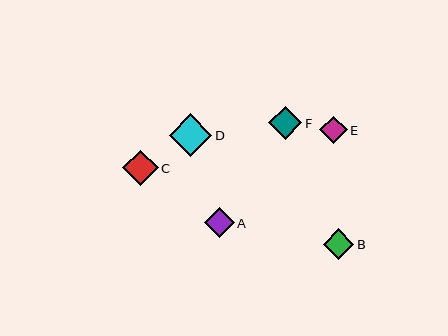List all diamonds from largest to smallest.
From largest to smallest: D, C, F, B, A, E.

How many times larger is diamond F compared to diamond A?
Diamond F is approximately 1.1 times the size of diamond A.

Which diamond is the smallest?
Diamond E is the smallest with a size of approximately 27 pixels.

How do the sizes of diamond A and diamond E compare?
Diamond A and diamond E are approximately the same size.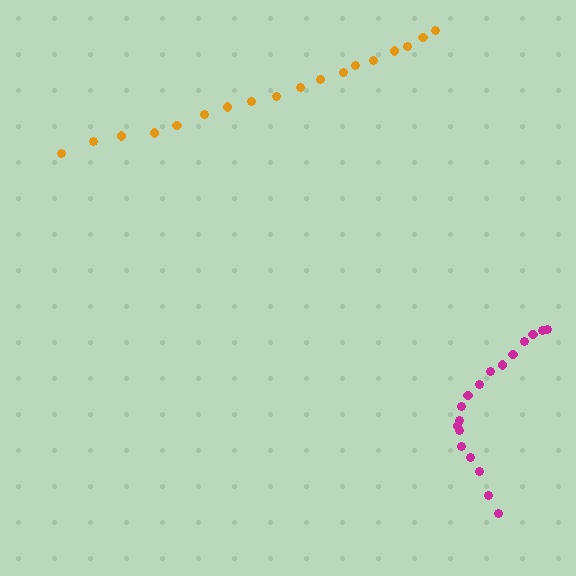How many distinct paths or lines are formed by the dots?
There are 2 distinct paths.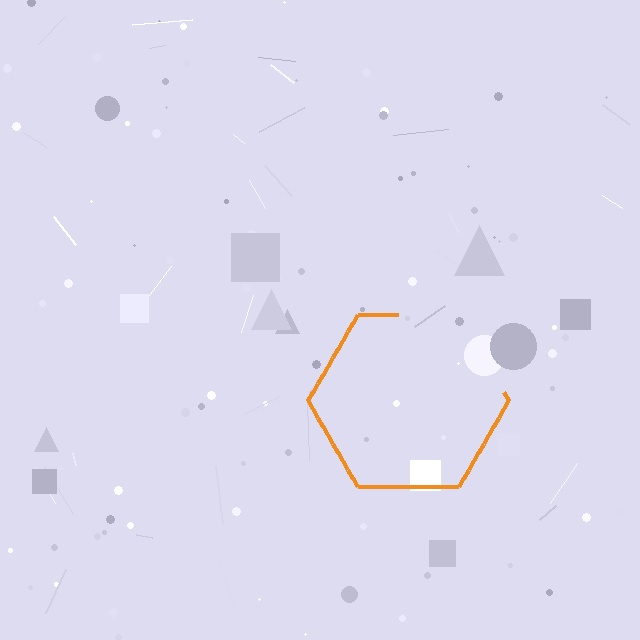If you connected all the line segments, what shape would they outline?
They would outline a hexagon.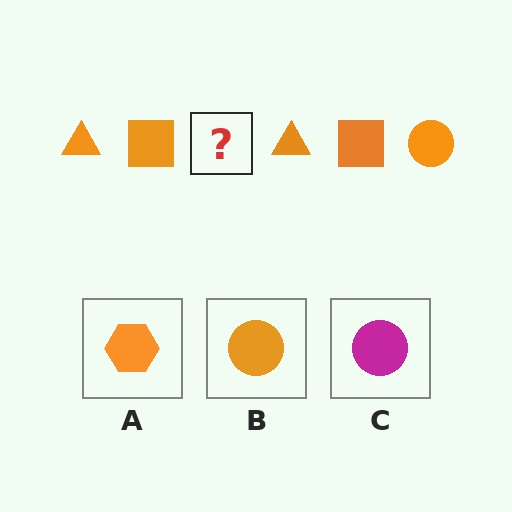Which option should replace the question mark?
Option B.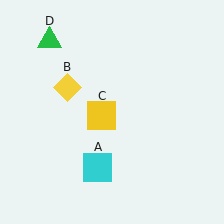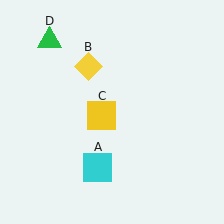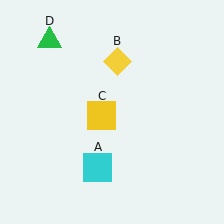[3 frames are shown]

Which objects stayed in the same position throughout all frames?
Cyan square (object A) and yellow square (object C) and green triangle (object D) remained stationary.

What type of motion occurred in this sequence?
The yellow diamond (object B) rotated clockwise around the center of the scene.